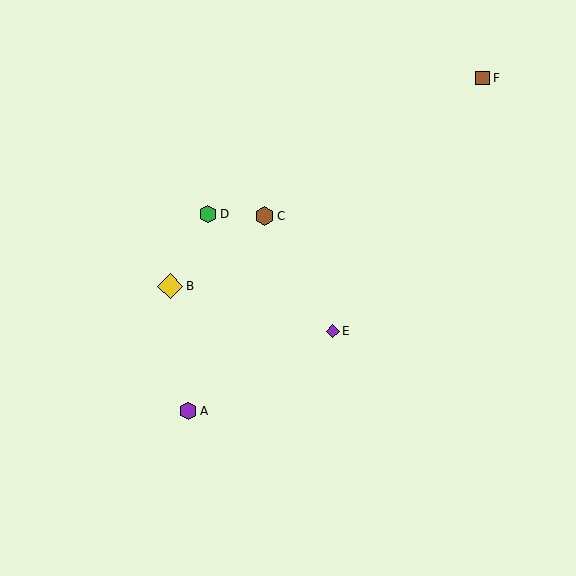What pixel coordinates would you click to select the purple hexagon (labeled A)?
Click at (188, 411) to select the purple hexagon A.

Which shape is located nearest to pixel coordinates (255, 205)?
The brown hexagon (labeled C) at (264, 216) is nearest to that location.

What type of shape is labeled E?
Shape E is a purple diamond.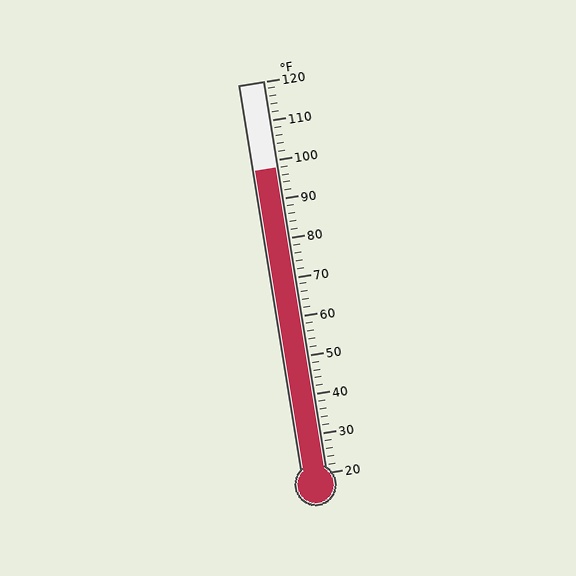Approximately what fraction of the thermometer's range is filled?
The thermometer is filled to approximately 80% of its range.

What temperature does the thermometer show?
The thermometer shows approximately 98°F.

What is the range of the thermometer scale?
The thermometer scale ranges from 20°F to 120°F.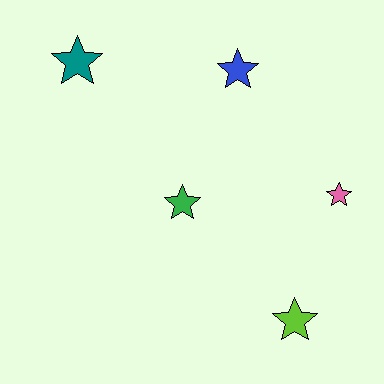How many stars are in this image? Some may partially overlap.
There are 5 stars.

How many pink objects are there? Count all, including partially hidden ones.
There is 1 pink object.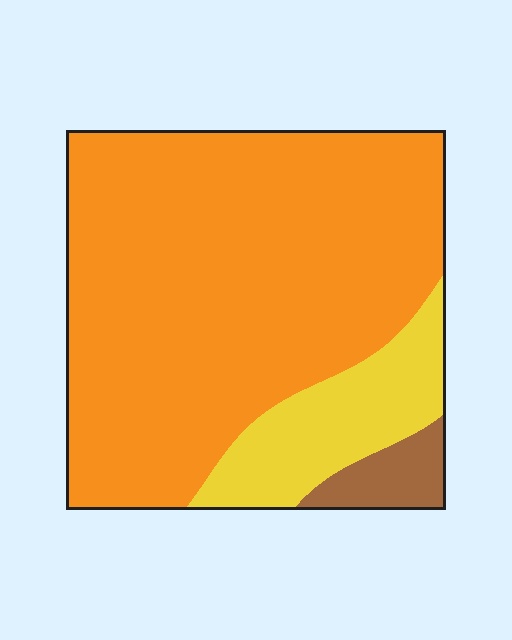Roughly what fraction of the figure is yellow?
Yellow covers around 15% of the figure.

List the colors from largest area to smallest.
From largest to smallest: orange, yellow, brown.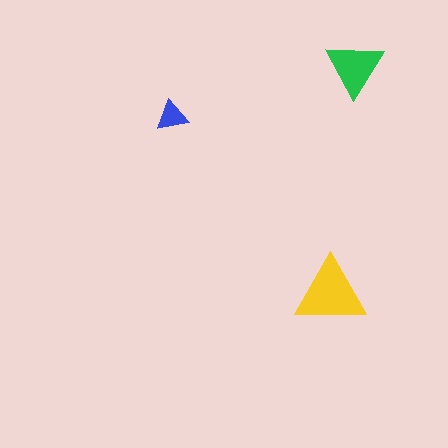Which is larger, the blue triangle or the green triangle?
The green one.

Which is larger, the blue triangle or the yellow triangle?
The yellow one.